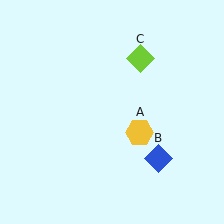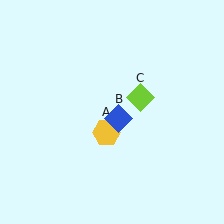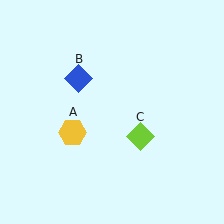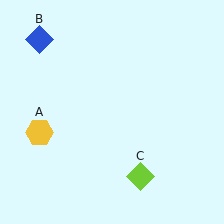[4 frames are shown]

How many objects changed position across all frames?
3 objects changed position: yellow hexagon (object A), blue diamond (object B), lime diamond (object C).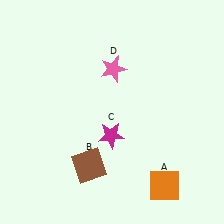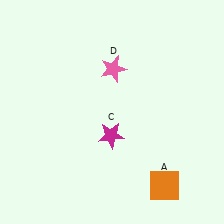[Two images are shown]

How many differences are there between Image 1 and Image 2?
There is 1 difference between the two images.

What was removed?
The brown square (B) was removed in Image 2.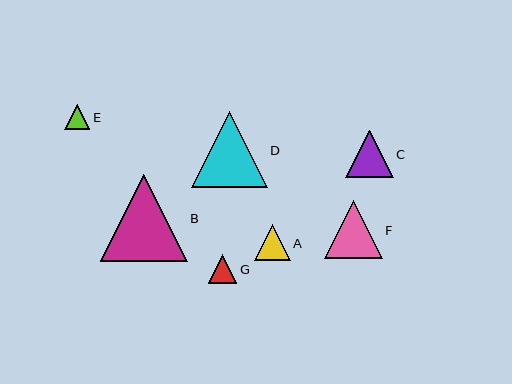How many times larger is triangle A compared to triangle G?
Triangle A is approximately 1.3 times the size of triangle G.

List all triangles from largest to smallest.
From largest to smallest: B, D, F, C, A, G, E.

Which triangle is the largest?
Triangle B is the largest with a size of approximately 87 pixels.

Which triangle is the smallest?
Triangle E is the smallest with a size of approximately 25 pixels.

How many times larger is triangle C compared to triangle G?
Triangle C is approximately 1.7 times the size of triangle G.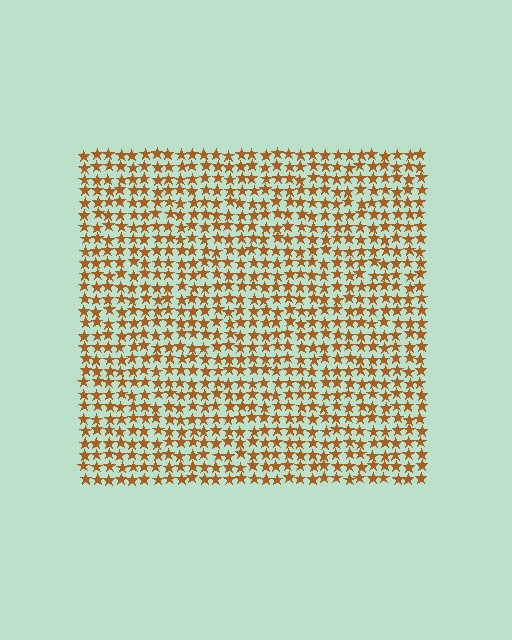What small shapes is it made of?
It is made of small stars.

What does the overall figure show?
The overall figure shows a square.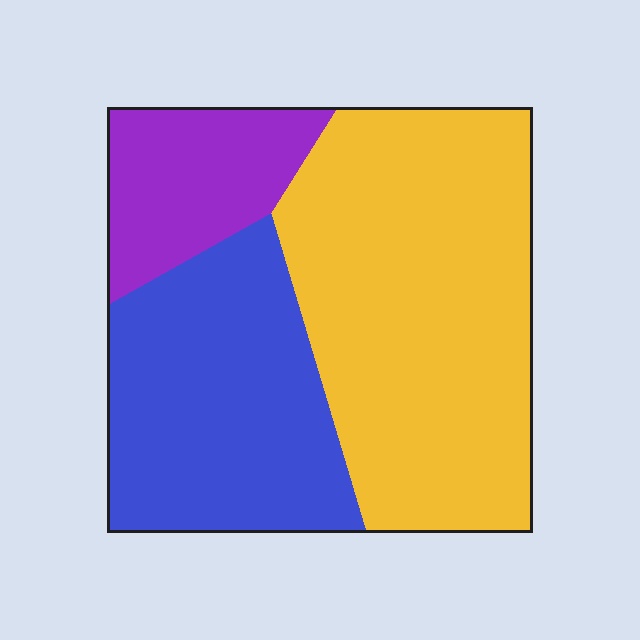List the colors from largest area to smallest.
From largest to smallest: yellow, blue, purple.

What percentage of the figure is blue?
Blue takes up about one third (1/3) of the figure.